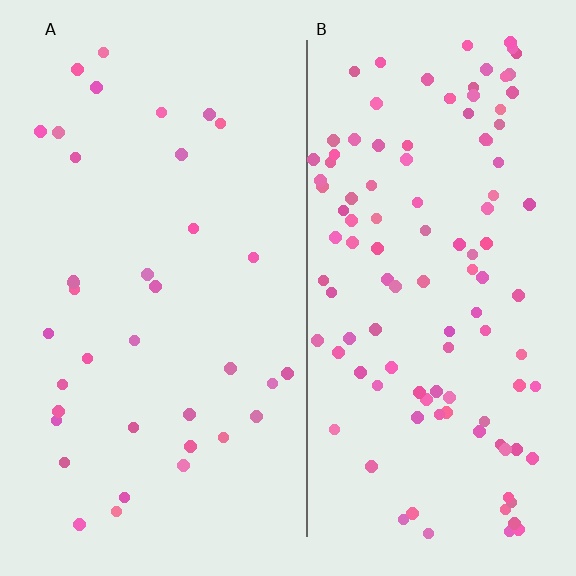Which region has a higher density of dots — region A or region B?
B (the right).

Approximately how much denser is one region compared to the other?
Approximately 3.0× — region B over region A.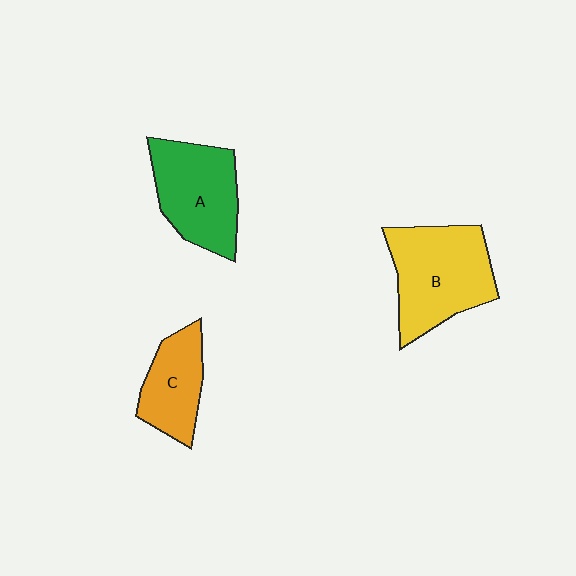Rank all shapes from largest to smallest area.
From largest to smallest: B (yellow), A (green), C (orange).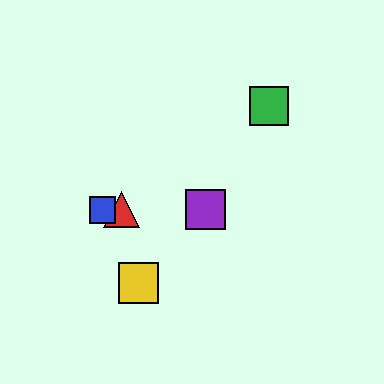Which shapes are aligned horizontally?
The red triangle, the blue square, the purple square are aligned horizontally.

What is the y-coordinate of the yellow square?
The yellow square is at y≈283.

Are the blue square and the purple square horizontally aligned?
Yes, both are at y≈210.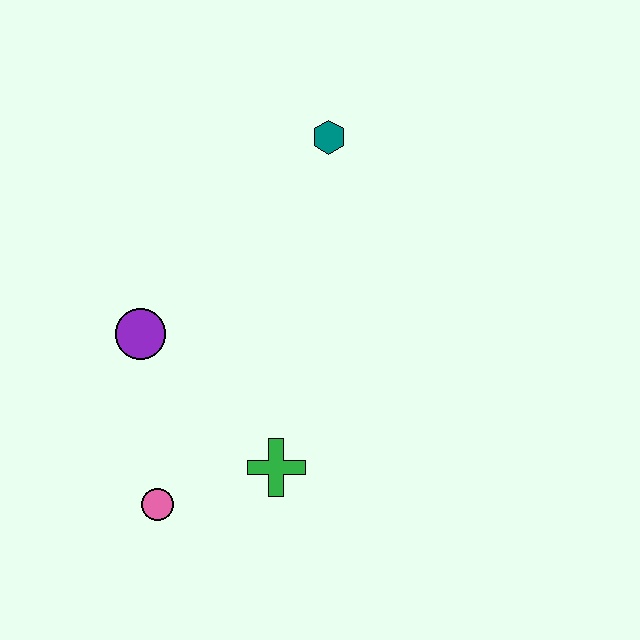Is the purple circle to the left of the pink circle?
Yes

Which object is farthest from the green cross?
The teal hexagon is farthest from the green cross.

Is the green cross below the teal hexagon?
Yes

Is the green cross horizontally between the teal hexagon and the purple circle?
Yes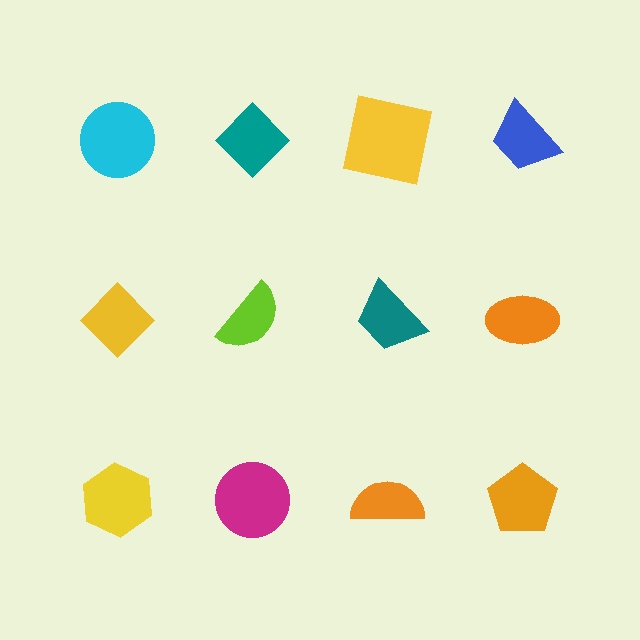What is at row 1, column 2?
A teal diamond.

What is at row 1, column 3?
A yellow square.